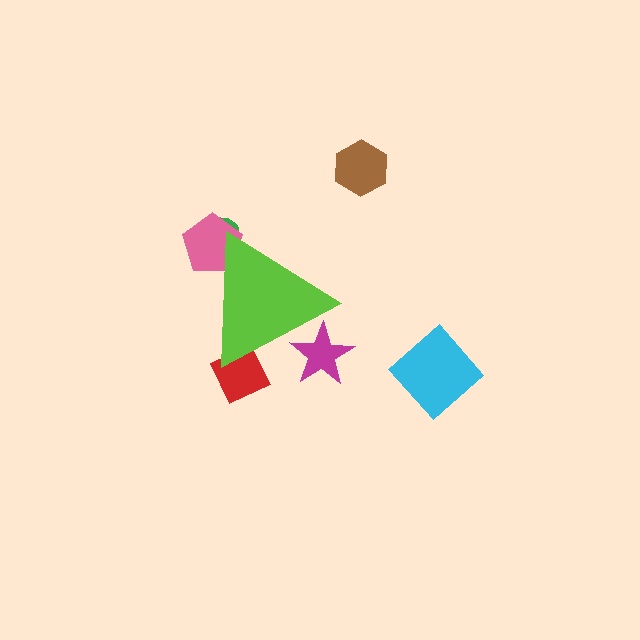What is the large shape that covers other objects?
A lime triangle.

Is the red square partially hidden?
Yes, the red square is partially hidden behind the lime triangle.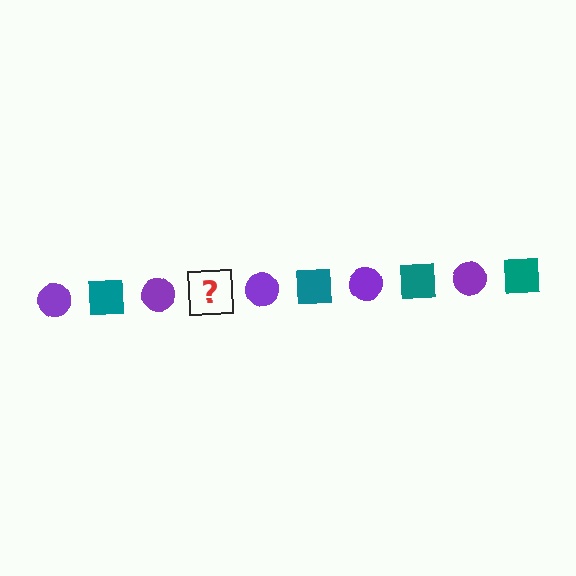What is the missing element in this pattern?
The missing element is a teal square.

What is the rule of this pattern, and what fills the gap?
The rule is that the pattern alternates between purple circle and teal square. The gap should be filled with a teal square.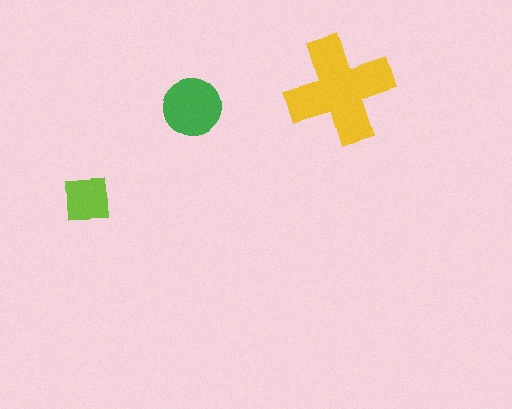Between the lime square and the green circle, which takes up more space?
The green circle.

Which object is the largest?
The yellow cross.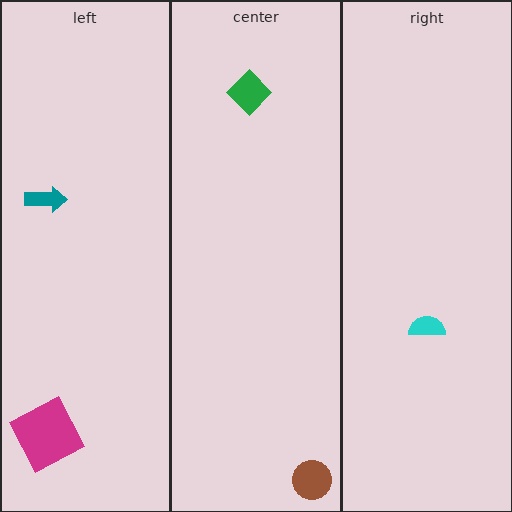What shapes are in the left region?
The teal arrow, the magenta square.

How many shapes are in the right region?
1.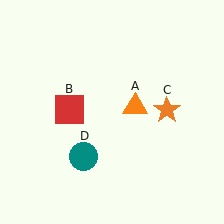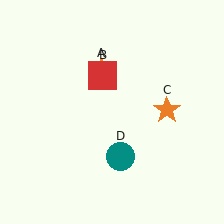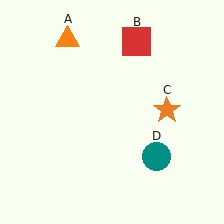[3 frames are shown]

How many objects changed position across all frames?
3 objects changed position: orange triangle (object A), red square (object B), teal circle (object D).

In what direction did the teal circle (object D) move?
The teal circle (object D) moved right.